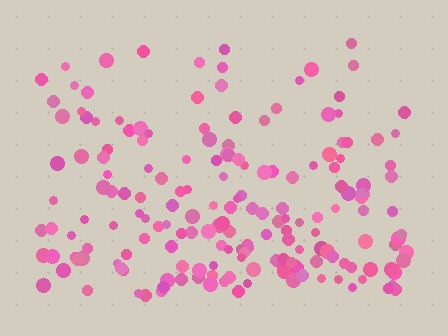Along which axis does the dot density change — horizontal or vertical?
Vertical.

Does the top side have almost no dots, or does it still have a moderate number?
Still a moderate number, just noticeably fewer than the bottom.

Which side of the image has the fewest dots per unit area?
The top.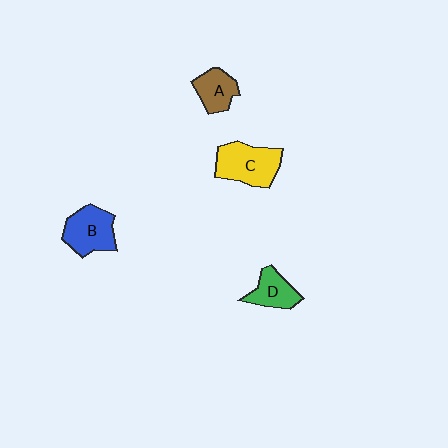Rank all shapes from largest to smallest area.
From largest to smallest: C (yellow), B (blue), D (green), A (brown).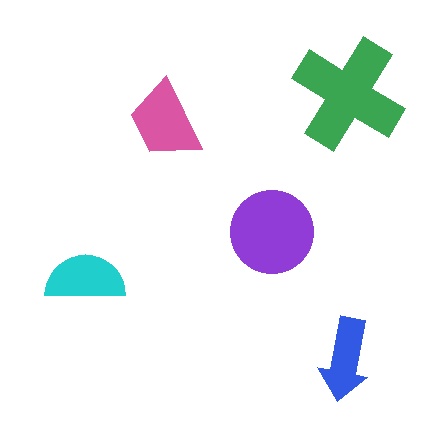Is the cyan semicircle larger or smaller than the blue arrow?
Larger.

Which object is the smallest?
The blue arrow.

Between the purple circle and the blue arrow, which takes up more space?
The purple circle.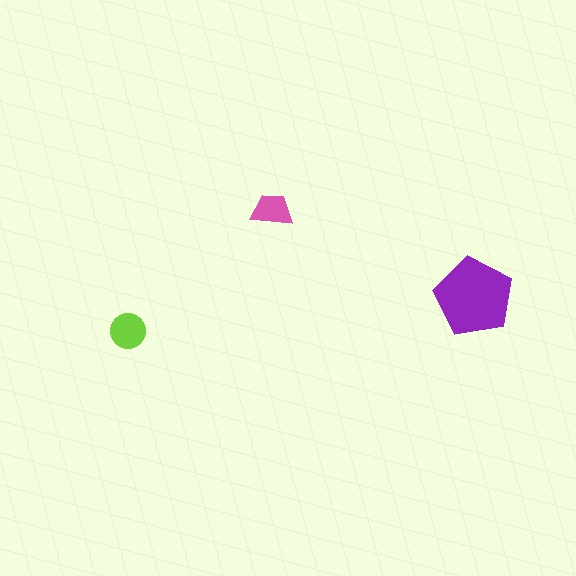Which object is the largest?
The purple pentagon.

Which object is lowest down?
The lime circle is bottommost.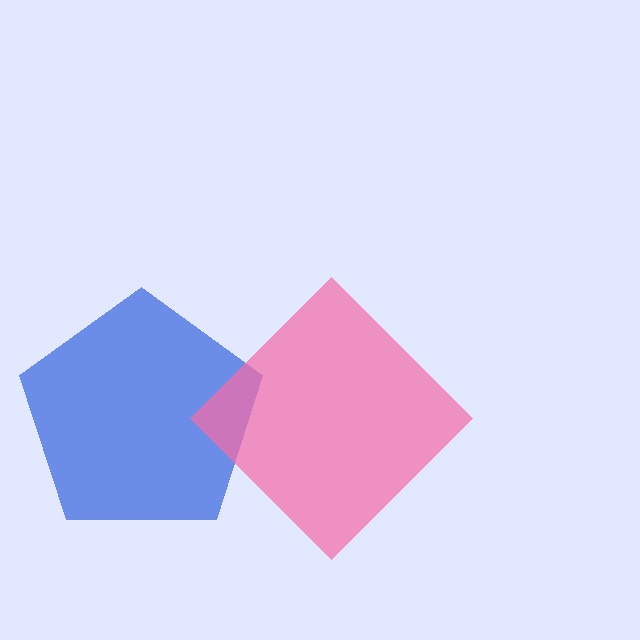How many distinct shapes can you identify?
There are 2 distinct shapes: a blue pentagon, a pink diamond.